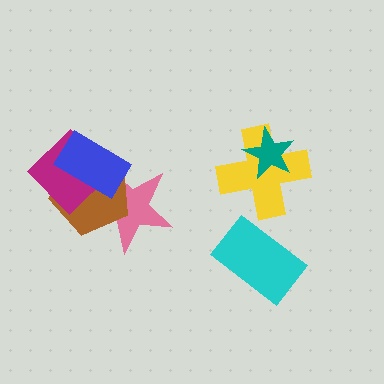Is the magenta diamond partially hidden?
Yes, it is partially covered by another shape.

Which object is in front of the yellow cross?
The teal star is in front of the yellow cross.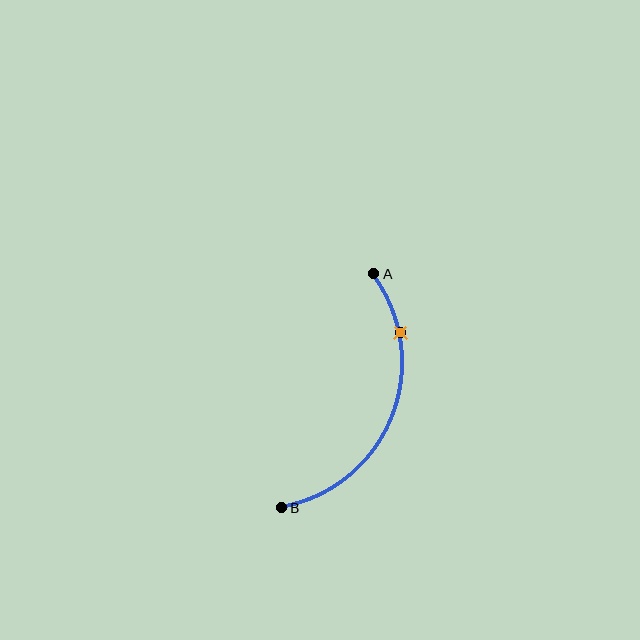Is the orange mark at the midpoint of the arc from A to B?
No. The orange mark lies on the arc but is closer to endpoint A. The arc midpoint would be at the point on the curve equidistant along the arc from both A and B.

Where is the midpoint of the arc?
The arc midpoint is the point on the curve farthest from the straight line joining A and B. It sits to the right of that line.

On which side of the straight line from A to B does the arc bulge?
The arc bulges to the right of the straight line connecting A and B.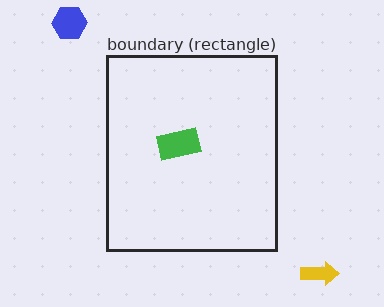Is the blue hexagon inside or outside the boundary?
Outside.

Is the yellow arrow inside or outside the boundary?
Outside.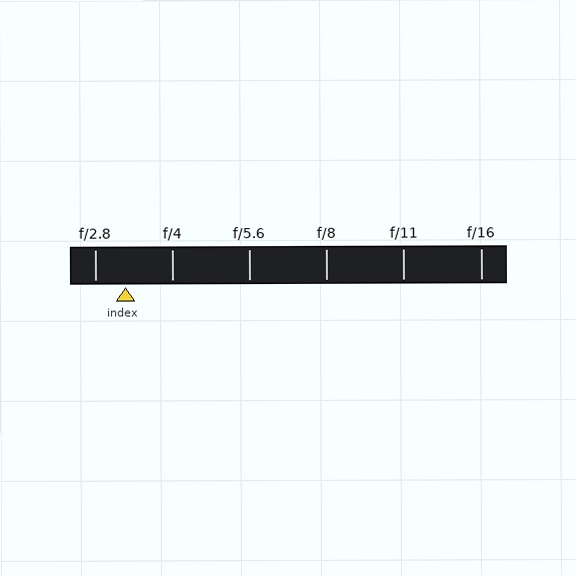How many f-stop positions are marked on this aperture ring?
There are 6 f-stop positions marked.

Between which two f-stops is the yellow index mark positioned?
The index mark is between f/2.8 and f/4.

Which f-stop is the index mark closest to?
The index mark is closest to f/2.8.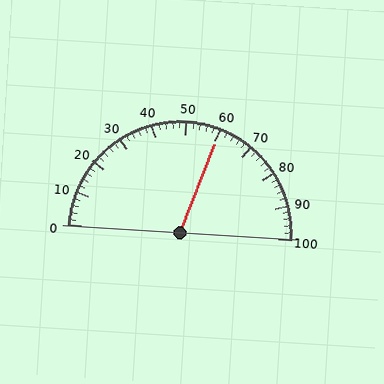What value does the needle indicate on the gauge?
The needle indicates approximately 60.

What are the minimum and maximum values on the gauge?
The gauge ranges from 0 to 100.